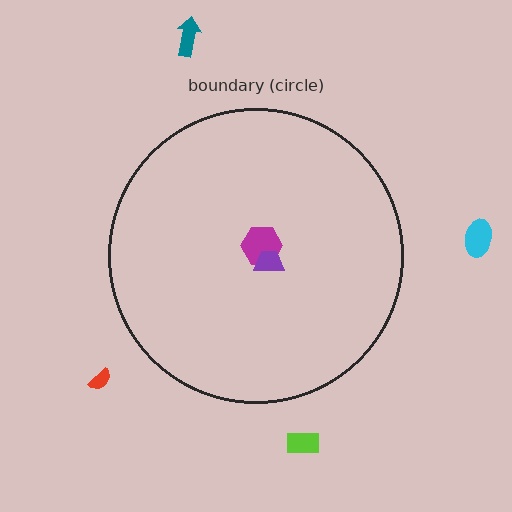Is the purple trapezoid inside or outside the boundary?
Inside.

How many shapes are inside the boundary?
2 inside, 4 outside.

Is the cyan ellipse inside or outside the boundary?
Outside.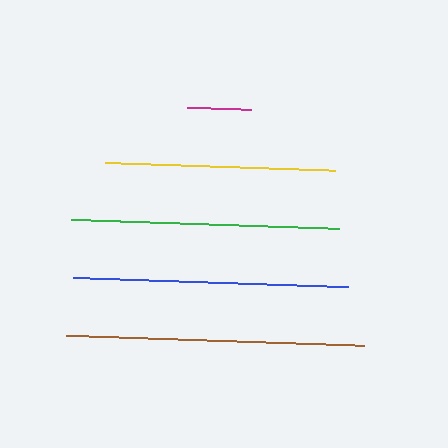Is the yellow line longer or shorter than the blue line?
The blue line is longer than the yellow line.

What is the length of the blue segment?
The blue segment is approximately 275 pixels long.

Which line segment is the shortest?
The magenta line is the shortest at approximately 65 pixels.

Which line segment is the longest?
The brown line is the longest at approximately 298 pixels.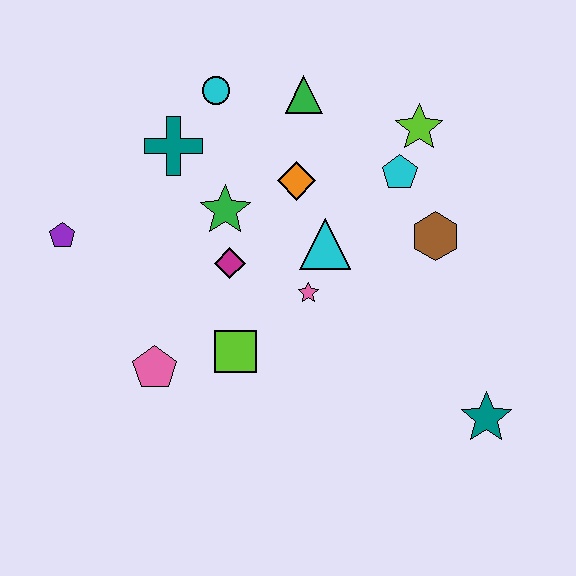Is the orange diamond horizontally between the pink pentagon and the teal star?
Yes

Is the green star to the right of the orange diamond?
No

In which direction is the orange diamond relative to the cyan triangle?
The orange diamond is above the cyan triangle.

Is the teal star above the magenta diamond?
No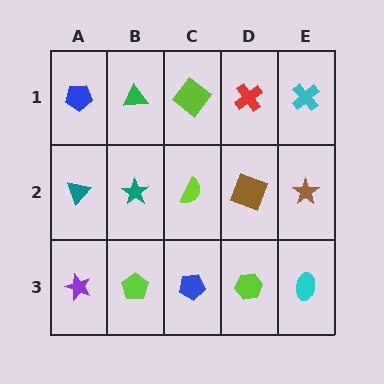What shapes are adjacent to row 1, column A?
A teal triangle (row 2, column A), a green triangle (row 1, column B).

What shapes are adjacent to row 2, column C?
A lime diamond (row 1, column C), a blue pentagon (row 3, column C), a teal star (row 2, column B), a brown square (row 2, column D).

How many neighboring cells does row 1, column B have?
3.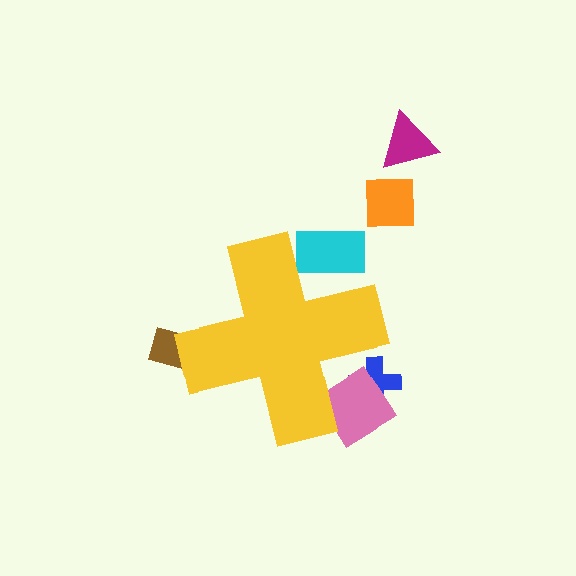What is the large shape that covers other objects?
A yellow cross.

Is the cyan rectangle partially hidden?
Yes, the cyan rectangle is partially hidden behind the yellow cross.